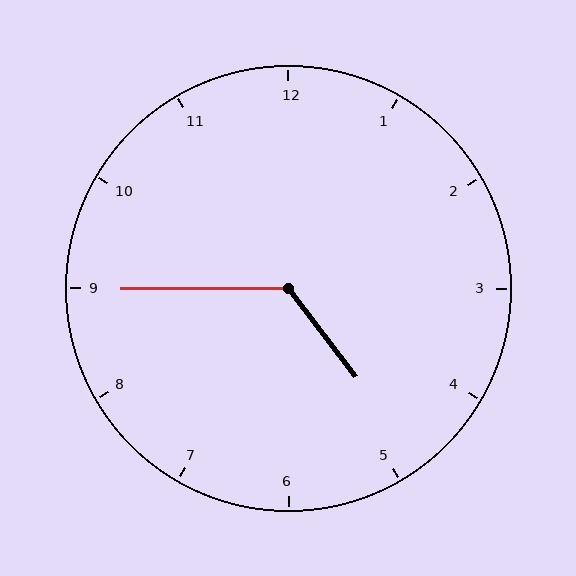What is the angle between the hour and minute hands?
Approximately 128 degrees.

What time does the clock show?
4:45.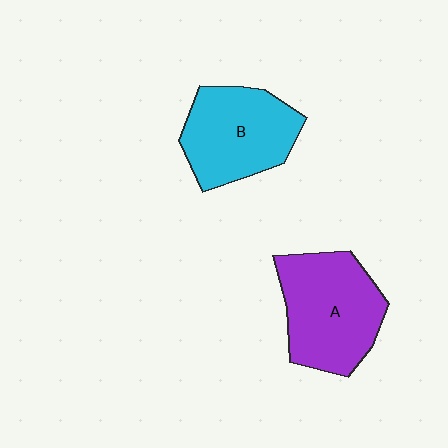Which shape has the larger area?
Shape A (purple).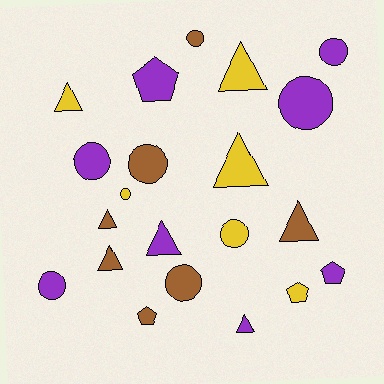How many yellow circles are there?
There are 2 yellow circles.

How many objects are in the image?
There are 21 objects.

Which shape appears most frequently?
Circle, with 9 objects.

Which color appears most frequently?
Purple, with 8 objects.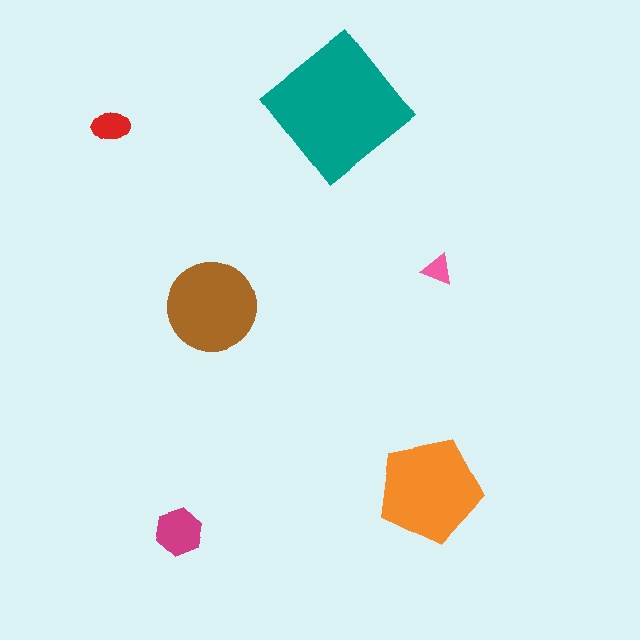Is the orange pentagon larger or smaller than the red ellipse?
Larger.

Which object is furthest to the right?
The pink triangle is rightmost.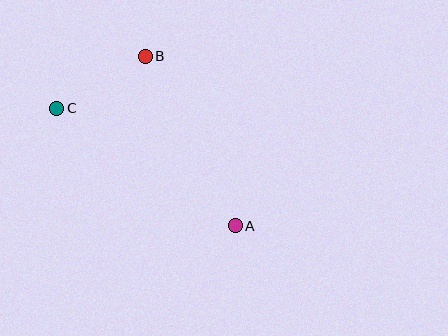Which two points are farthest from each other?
Points A and C are farthest from each other.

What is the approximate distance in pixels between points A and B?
The distance between A and B is approximately 192 pixels.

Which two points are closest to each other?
Points B and C are closest to each other.